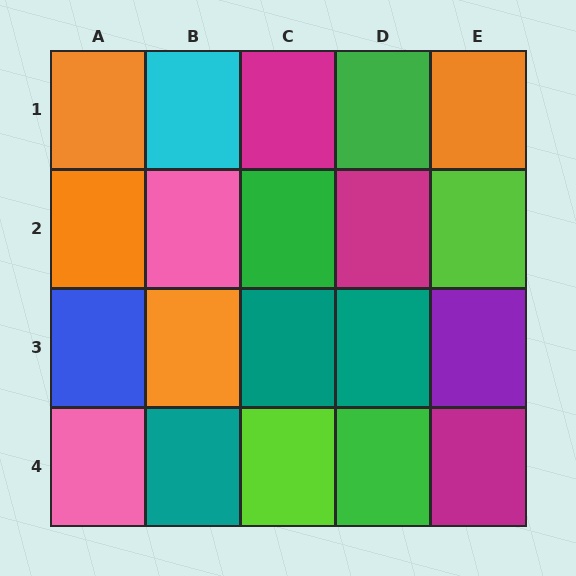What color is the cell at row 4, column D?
Green.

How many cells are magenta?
3 cells are magenta.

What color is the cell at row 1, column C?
Magenta.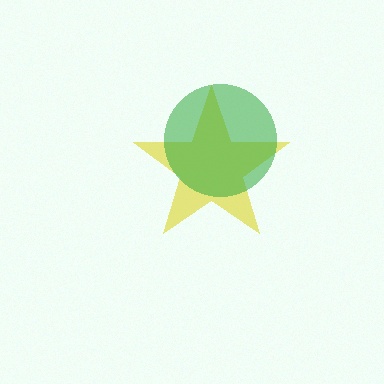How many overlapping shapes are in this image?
There are 2 overlapping shapes in the image.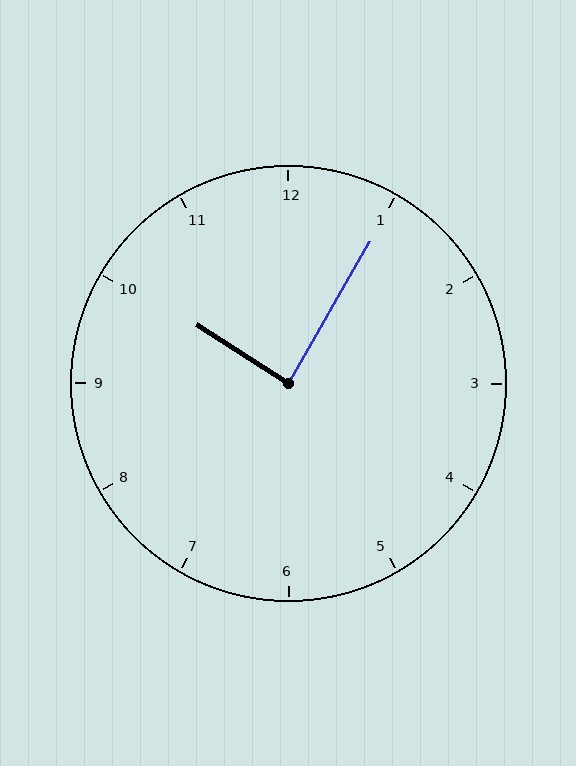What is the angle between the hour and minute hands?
Approximately 88 degrees.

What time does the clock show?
10:05.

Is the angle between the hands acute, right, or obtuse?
It is right.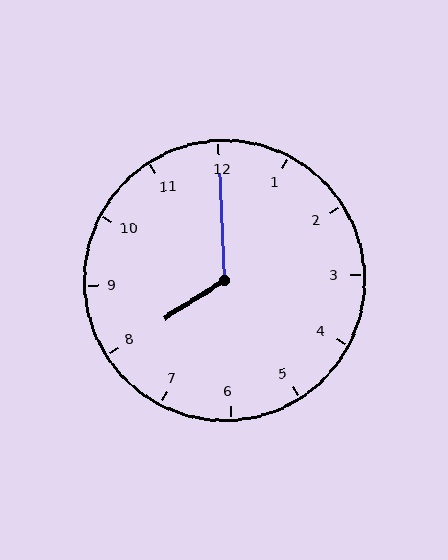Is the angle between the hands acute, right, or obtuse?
It is obtuse.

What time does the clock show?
8:00.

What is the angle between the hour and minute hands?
Approximately 120 degrees.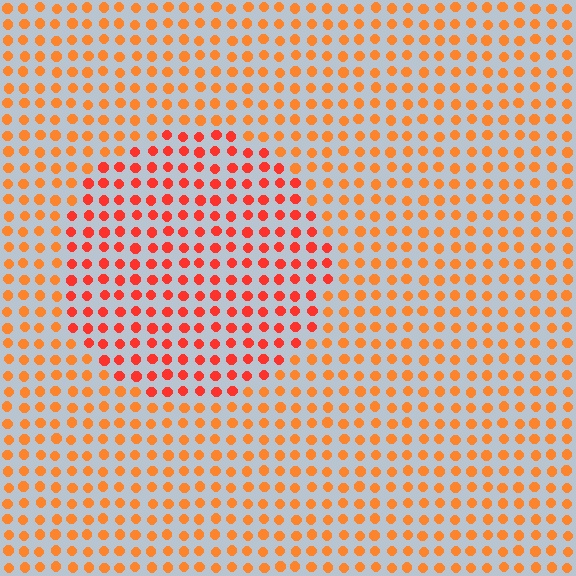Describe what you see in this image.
The image is filled with small orange elements in a uniform arrangement. A circle-shaped region is visible where the elements are tinted to a slightly different hue, forming a subtle color boundary.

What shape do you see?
I see a circle.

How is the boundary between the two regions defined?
The boundary is defined purely by a slight shift in hue (about 24 degrees). Spacing, size, and orientation are identical on both sides.